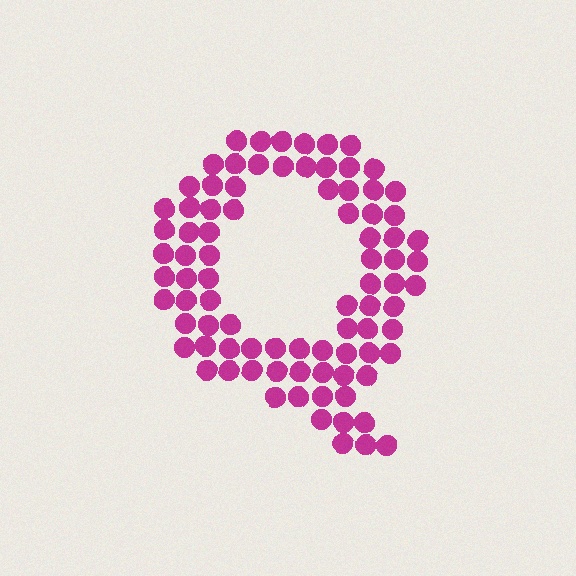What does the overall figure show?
The overall figure shows the letter Q.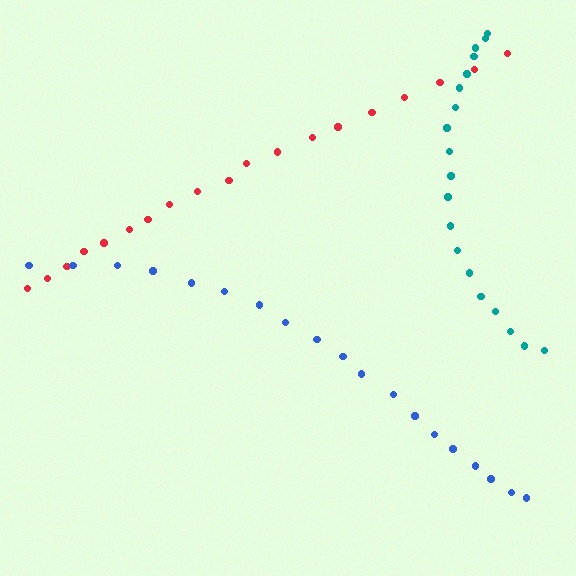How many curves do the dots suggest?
There are 3 distinct paths.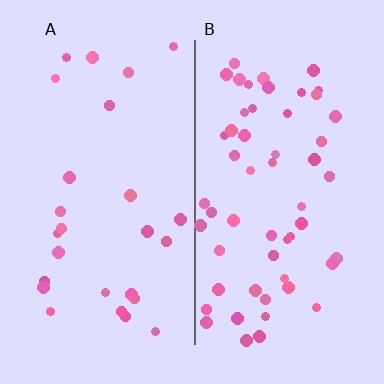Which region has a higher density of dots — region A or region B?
B (the right).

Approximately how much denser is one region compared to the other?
Approximately 2.1× — region B over region A.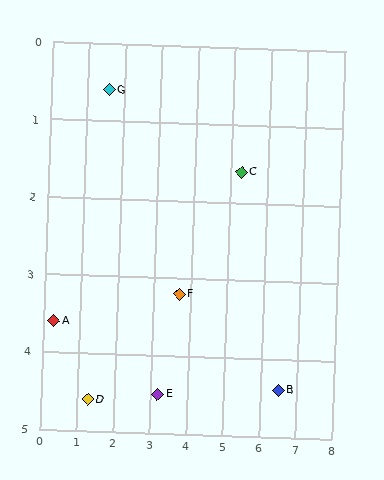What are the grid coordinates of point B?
Point B is at approximately (6.5, 4.4).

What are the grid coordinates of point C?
Point C is at approximately (5.3, 1.6).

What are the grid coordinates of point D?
Point D is at approximately (1.3, 4.6).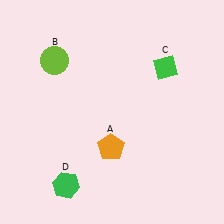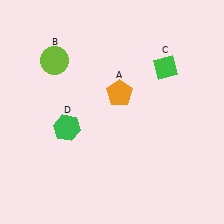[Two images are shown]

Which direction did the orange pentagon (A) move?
The orange pentagon (A) moved up.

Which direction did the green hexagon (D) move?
The green hexagon (D) moved up.